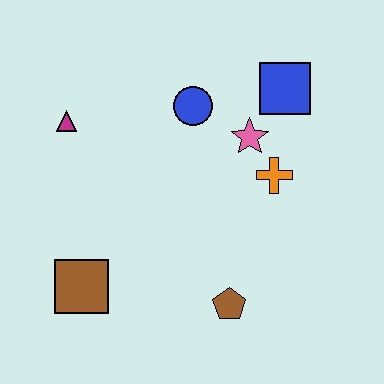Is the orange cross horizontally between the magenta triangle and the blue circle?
No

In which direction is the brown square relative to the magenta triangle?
The brown square is below the magenta triangle.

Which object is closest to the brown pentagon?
The orange cross is closest to the brown pentagon.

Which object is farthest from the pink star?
The brown square is farthest from the pink star.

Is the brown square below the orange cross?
Yes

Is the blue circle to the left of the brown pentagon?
Yes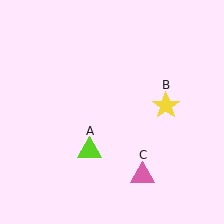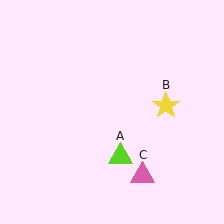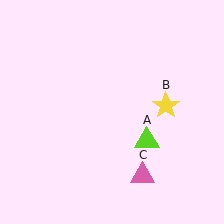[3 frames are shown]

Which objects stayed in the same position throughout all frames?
Yellow star (object B) and pink triangle (object C) remained stationary.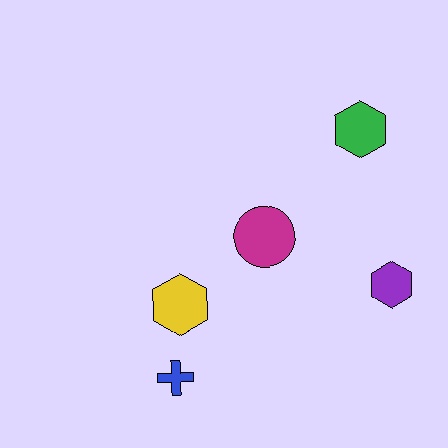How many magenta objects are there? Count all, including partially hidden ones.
There is 1 magenta object.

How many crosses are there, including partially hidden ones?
There is 1 cross.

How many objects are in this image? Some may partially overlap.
There are 5 objects.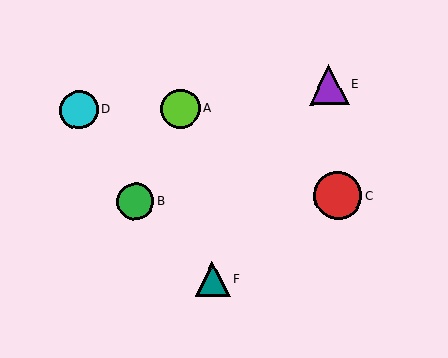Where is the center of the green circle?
The center of the green circle is at (136, 202).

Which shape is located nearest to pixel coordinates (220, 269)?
The teal triangle (labeled F) at (212, 279) is nearest to that location.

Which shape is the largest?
The red circle (labeled C) is the largest.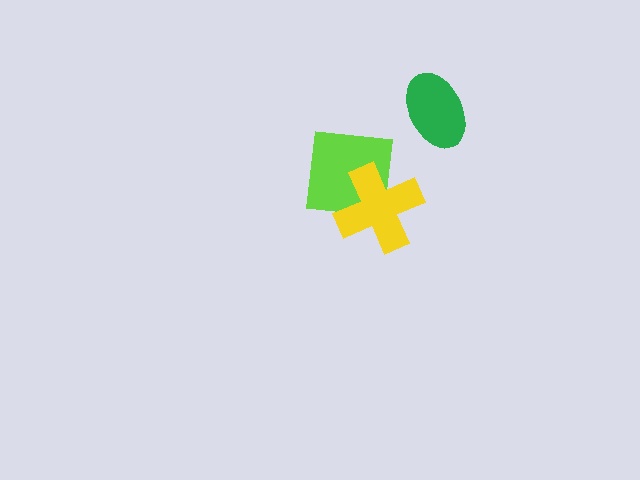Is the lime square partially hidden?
Yes, it is partially covered by another shape.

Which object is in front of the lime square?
The yellow cross is in front of the lime square.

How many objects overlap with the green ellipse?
0 objects overlap with the green ellipse.